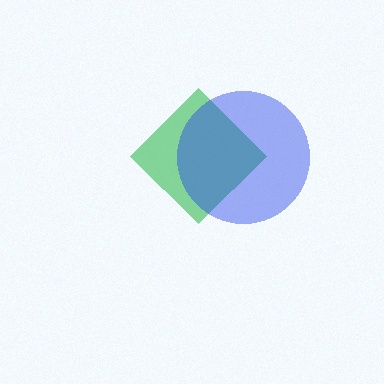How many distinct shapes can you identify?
There are 2 distinct shapes: a green diamond, a blue circle.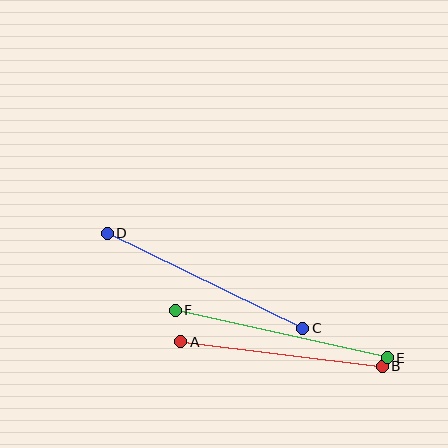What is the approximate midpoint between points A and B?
The midpoint is at approximately (281, 354) pixels.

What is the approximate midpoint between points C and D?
The midpoint is at approximately (205, 281) pixels.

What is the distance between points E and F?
The distance is approximately 217 pixels.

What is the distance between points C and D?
The distance is approximately 217 pixels.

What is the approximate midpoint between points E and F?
The midpoint is at approximately (281, 334) pixels.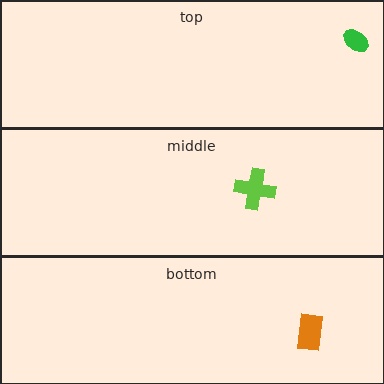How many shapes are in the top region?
1.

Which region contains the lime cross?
The middle region.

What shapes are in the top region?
The green ellipse.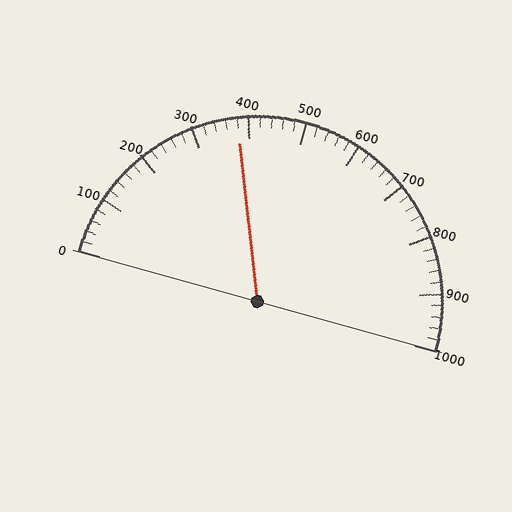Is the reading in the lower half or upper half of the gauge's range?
The reading is in the lower half of the range (0 to 1000).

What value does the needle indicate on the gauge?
The needle indicates approximately 380.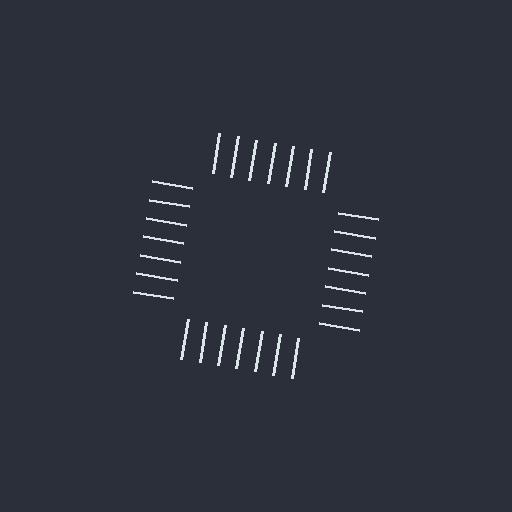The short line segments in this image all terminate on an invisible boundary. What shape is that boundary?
An illusory square — the line segments terminate on its edges but no continuous stroke is drawn.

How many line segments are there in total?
28 — 7 along each of the 4 edges.